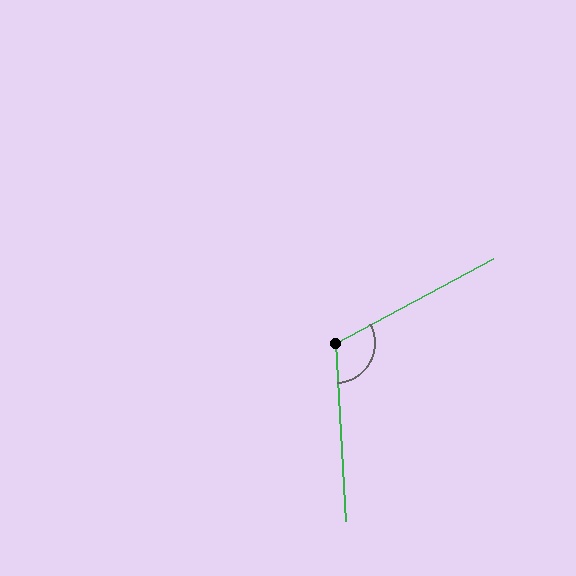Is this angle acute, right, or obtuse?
It is obtuse.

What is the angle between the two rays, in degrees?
Approximately 115 degrees.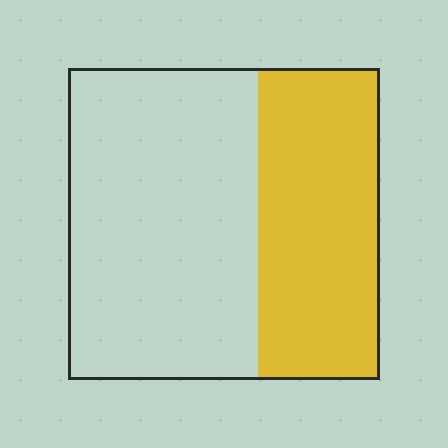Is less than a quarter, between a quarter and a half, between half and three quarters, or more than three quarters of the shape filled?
Between a quarter and a half.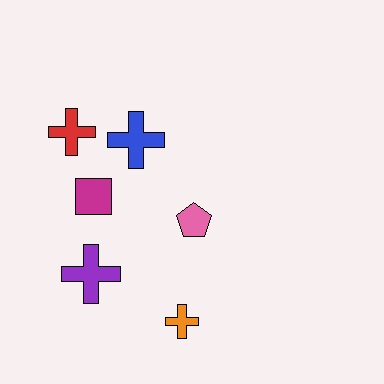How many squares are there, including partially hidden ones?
There is 1 square.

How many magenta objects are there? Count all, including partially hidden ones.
There is 1 magenta object.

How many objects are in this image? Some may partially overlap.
There are 6 objects.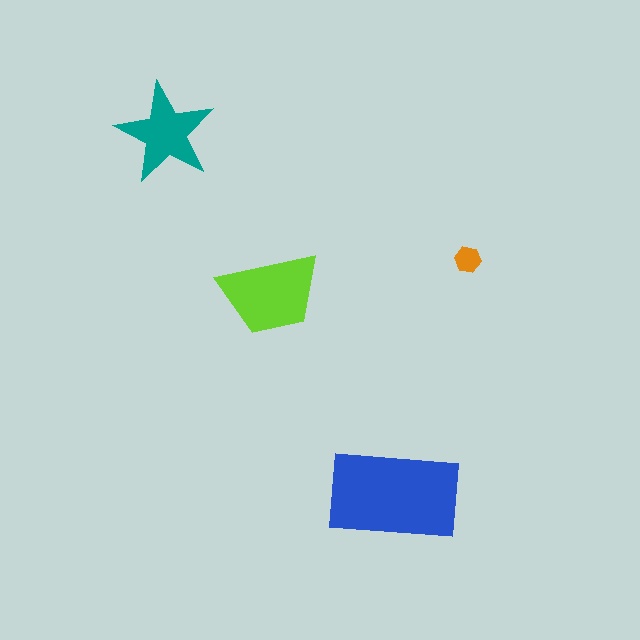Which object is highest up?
The teal star is topmost.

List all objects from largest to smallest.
The blue rectangle, the lime trapezoid, the teal star, the orange hexagon.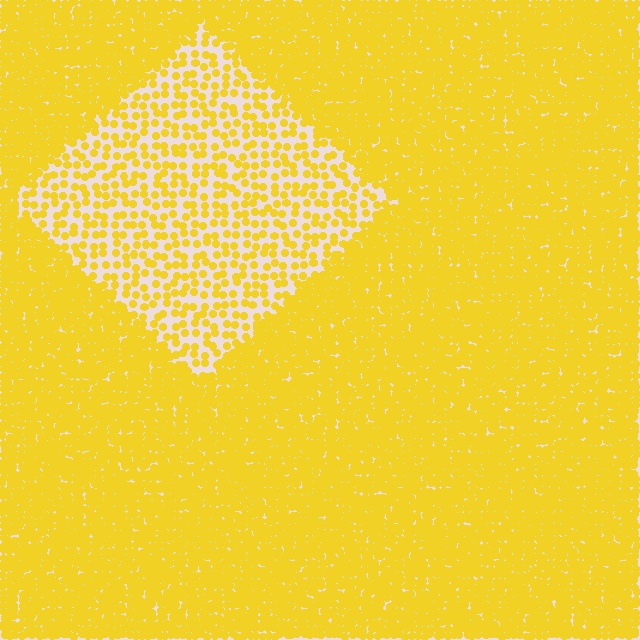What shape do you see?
I see a diamond.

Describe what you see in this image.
The image contains small yellow elements arranged at two different densities. A diamond-shaped region is visible where the elements are less densely packed than the surrounding area.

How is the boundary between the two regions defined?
The boundary is defined by a change in element density (approximately 2.8x ratio). All elements are the same color, size, and shape.